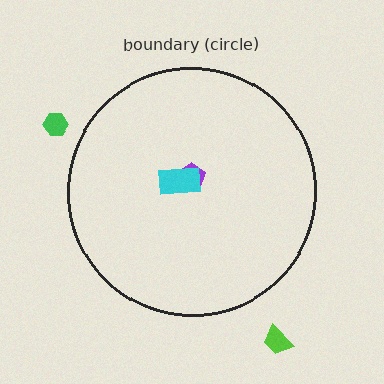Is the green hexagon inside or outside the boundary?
Outside.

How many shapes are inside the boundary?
2 inside, 2 outside.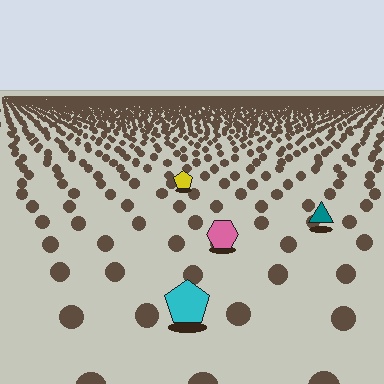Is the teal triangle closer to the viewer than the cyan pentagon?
No. The cyan pentagon is closer — you can tell from the texture gradient: the ground texture is coarser near it.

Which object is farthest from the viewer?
The yellow pentagon is farthest from the viewer. It appears smaller and the ground texture around it is denser.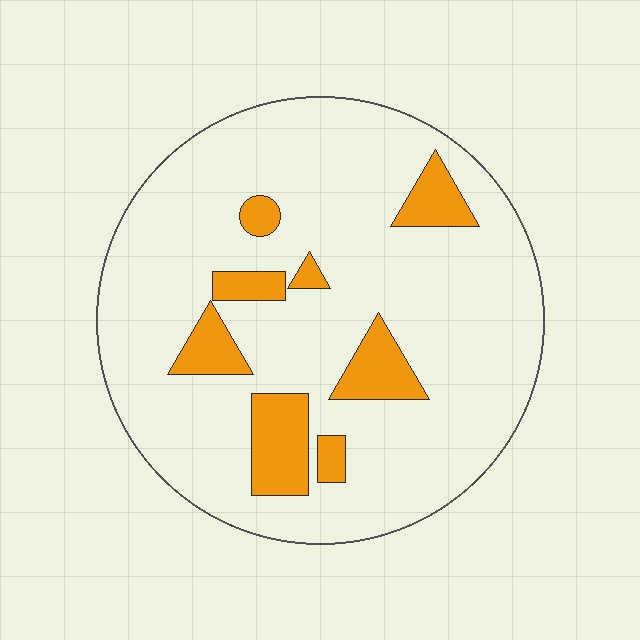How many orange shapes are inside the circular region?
8.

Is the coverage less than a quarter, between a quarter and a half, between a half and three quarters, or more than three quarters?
Less than a quarter.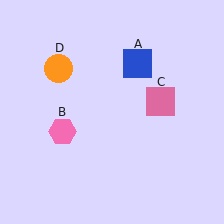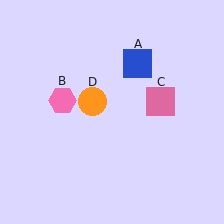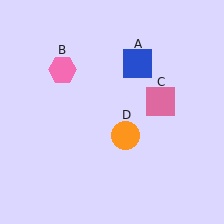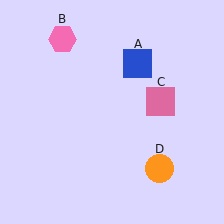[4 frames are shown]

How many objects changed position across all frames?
2 objects changed position: pink hexagon (object B), orange circle (object D).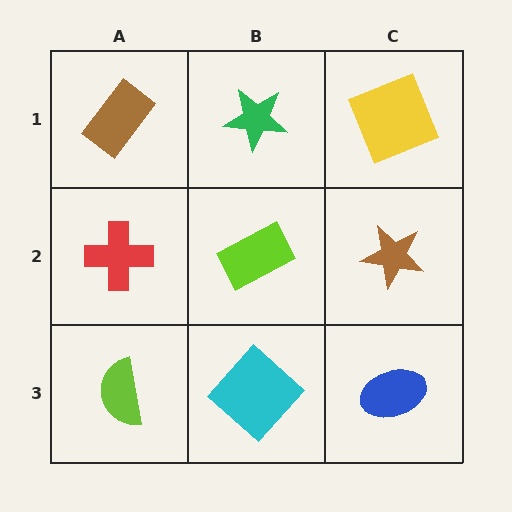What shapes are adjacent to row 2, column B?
A green star (row 1, column B), a cyan diamond (row 3, column B), a red cross (row 2, column A), a brown star (row 2, column C).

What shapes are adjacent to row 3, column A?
A red cross (row 2, column A), a cyan diamond (row 3, column B).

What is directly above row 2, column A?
A brown rectangle.